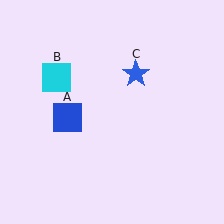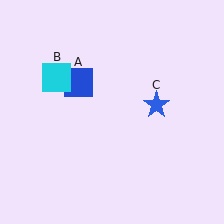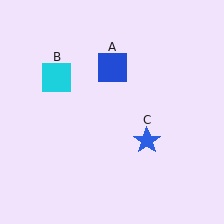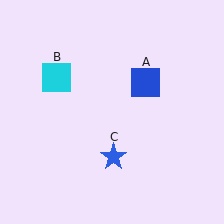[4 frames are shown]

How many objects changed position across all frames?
2 objects changed position: blue square (object A), blue star (object C).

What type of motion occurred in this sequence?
The blue square (object A), blue star (object C) rotated clockwise around the center of the scene.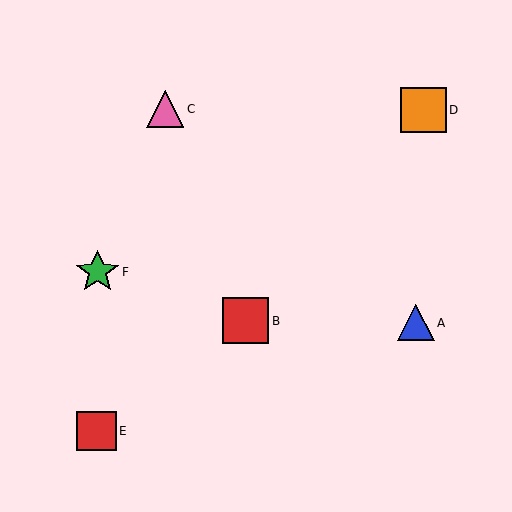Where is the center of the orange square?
The center of the orange square is at (424, 110).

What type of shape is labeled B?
Shape B is a red square.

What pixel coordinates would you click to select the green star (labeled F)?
Click at (98, 272) to select the green star F.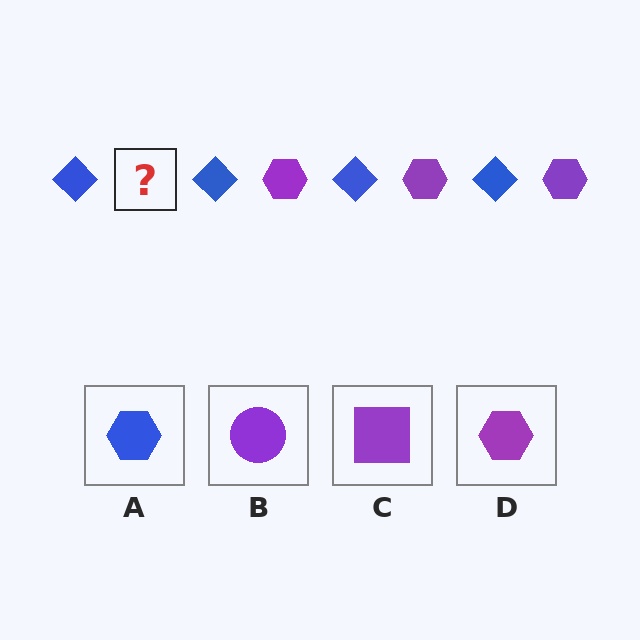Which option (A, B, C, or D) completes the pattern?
D.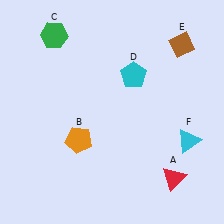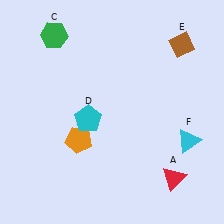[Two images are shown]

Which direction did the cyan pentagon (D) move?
The cyan pentagon (D) moved left.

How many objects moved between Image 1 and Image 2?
1 object moved between the two images.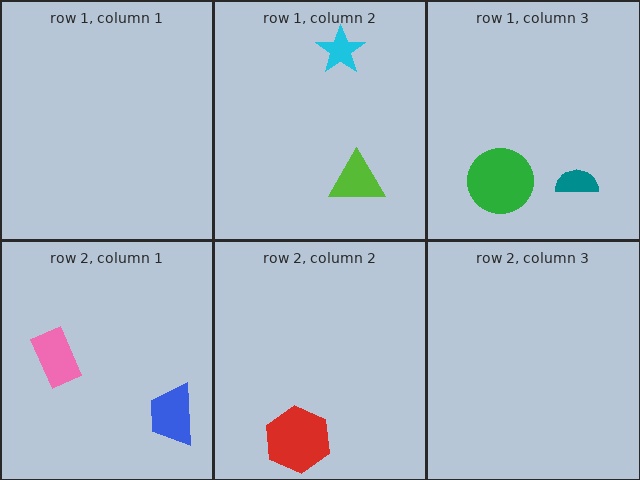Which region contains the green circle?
The row 1, column 3 region.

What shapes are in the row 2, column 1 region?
The pink rectangle, the blue trapezoid.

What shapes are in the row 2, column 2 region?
The red hexagon.